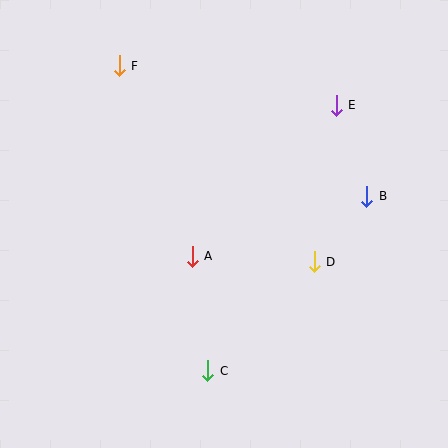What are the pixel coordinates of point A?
Point A is at (192, 256).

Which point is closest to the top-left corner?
Point F is closest to the top-left corner.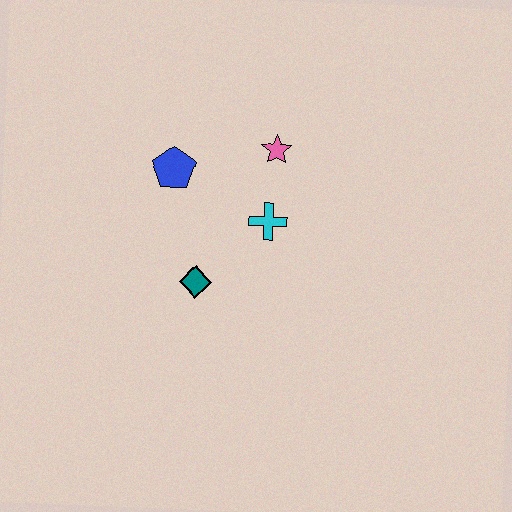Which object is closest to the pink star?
The cyan cross is closest to the pink star.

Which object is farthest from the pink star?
The teal diamond is farthest from the pink star.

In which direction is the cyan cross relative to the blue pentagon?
The cyan cross is to the right of the blue pentagon.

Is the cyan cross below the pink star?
Yes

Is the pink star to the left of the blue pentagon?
No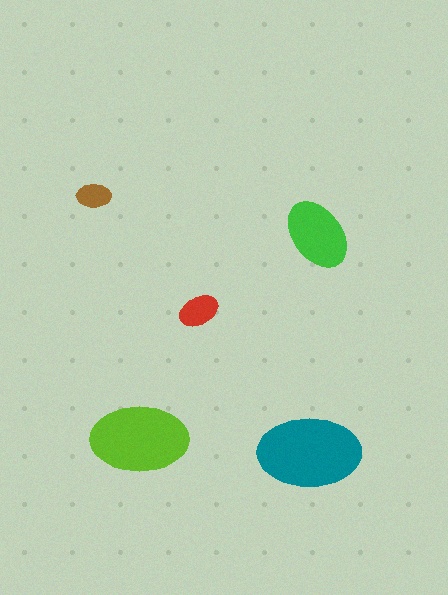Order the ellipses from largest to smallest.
the teal one, the lime one, the green one, the red one, the brown one.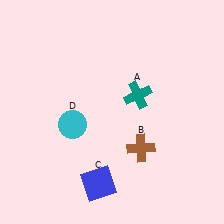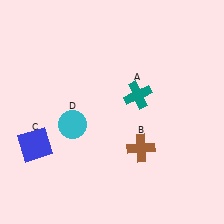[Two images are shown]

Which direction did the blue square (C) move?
The blue square (C) moved left.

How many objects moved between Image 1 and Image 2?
1 object moved between the two images.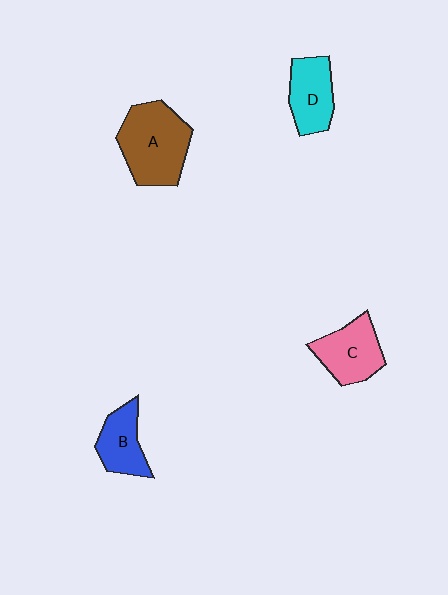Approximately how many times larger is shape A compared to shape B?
Approximately 1.8 times.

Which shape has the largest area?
Shape A (brown).